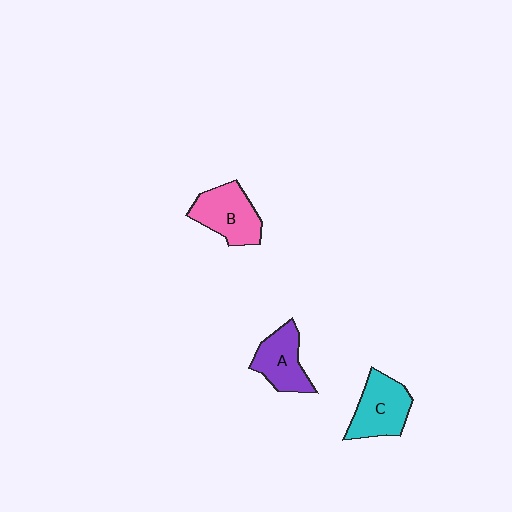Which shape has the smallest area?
Shape A (purple).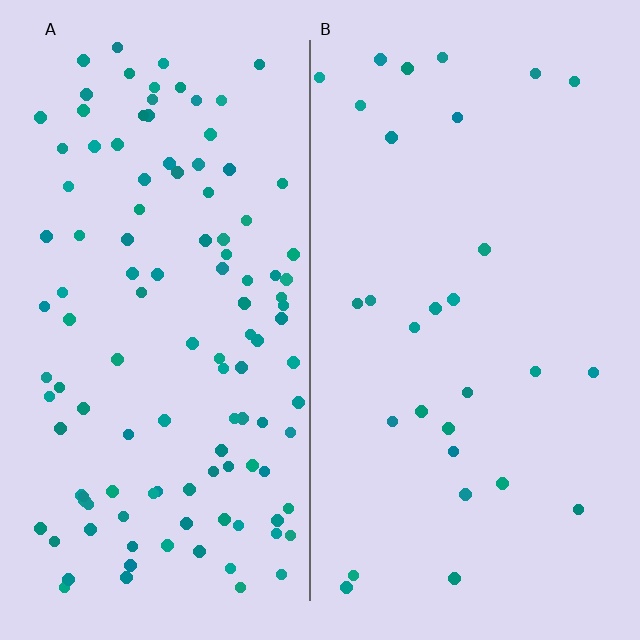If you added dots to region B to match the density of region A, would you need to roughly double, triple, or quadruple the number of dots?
Approximately quadruple.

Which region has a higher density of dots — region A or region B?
A (the left).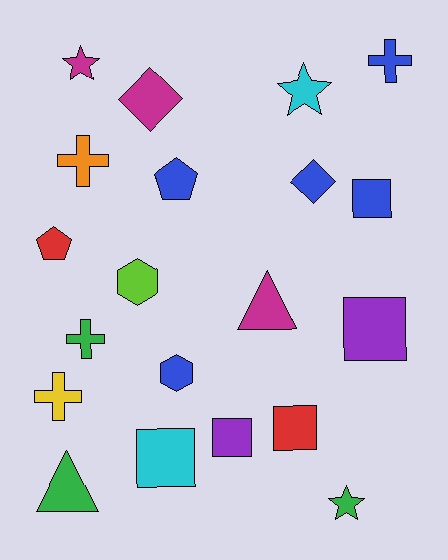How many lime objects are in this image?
There is 1 lime object.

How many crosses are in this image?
There are 4 crosses.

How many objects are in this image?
There are 20 objects.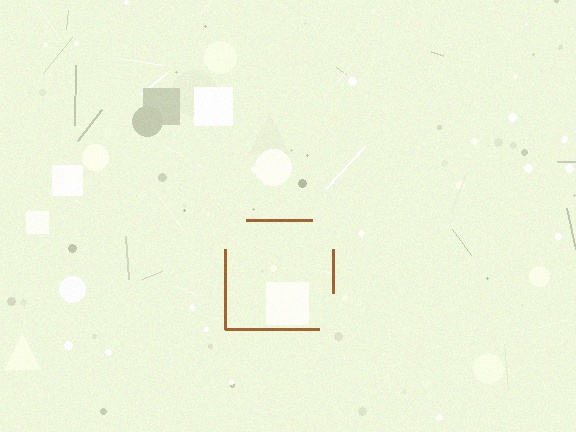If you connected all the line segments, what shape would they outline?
They would outline a square.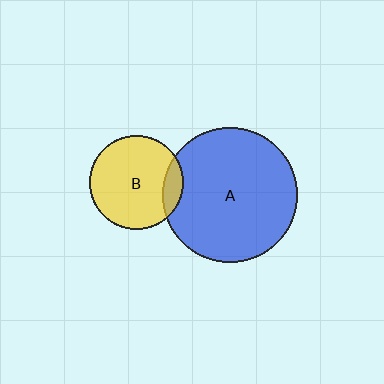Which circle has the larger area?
Circle A (blue).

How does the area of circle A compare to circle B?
Approximately 2.0 times.